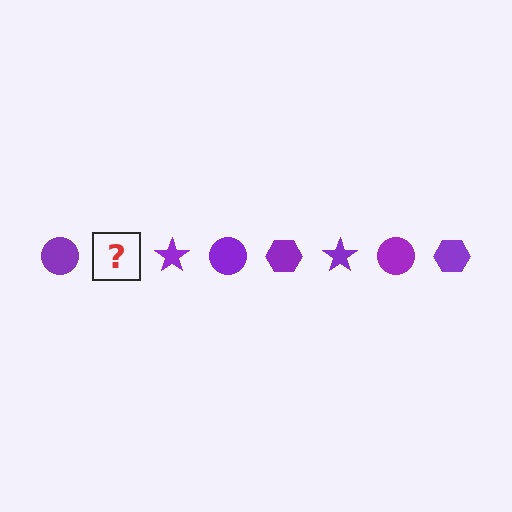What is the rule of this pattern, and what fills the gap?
The rule is that the pattern cycles through circle, hexagon, star shapes in purple. The gap should be filled with a purple hexagon.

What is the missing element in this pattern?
The missing element is a purple hexagon.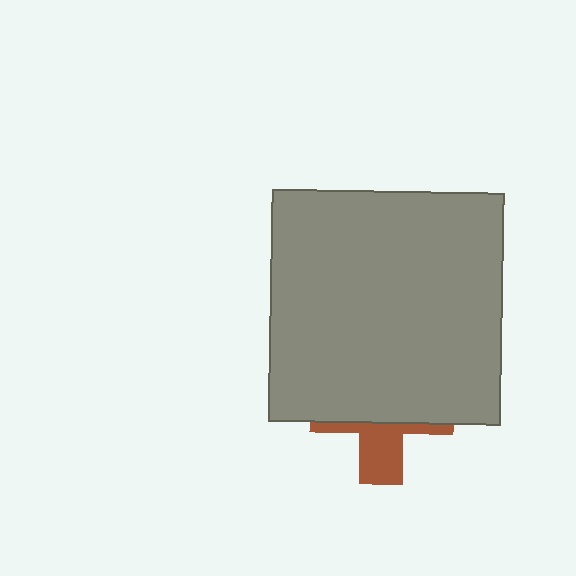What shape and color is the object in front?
The object in front is a gray square.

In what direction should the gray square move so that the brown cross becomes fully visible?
The gray square should move up. That is the shortest direction to clear the overlap and leave the brown cross fully visible.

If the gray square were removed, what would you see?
You would see the complete brown cross.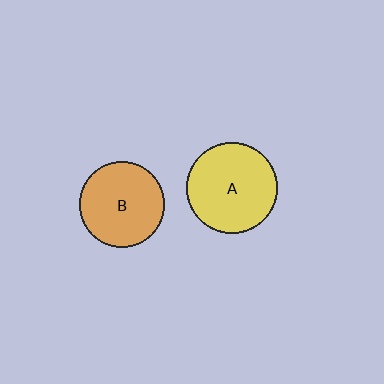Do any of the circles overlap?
No, none of the circles overlap.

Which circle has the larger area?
Circle A (yellow).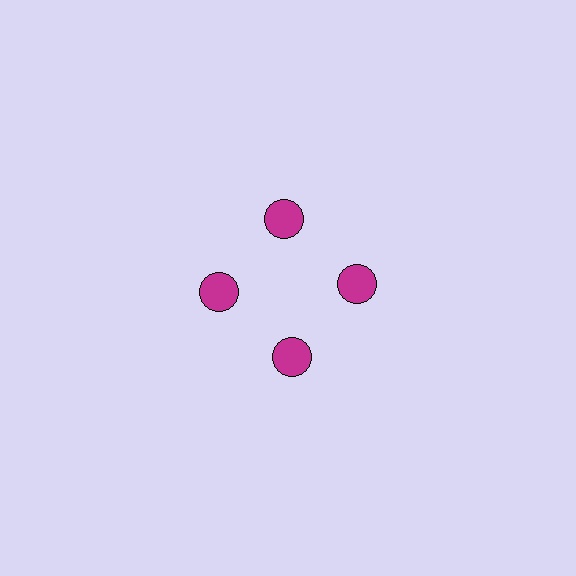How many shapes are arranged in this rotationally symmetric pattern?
There are 4 shapes, arranged in 4 groups of 1.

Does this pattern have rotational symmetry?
Yes, this pattern has 4-fold rotational symmetry. It looks the same after rotating 90 degrees around the center.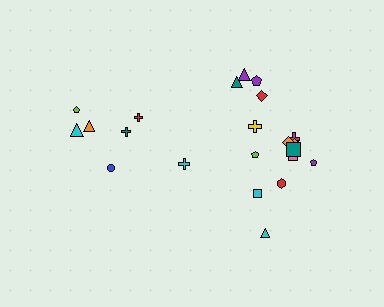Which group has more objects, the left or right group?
The right group.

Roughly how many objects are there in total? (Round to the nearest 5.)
Roughly 20 objects in total.